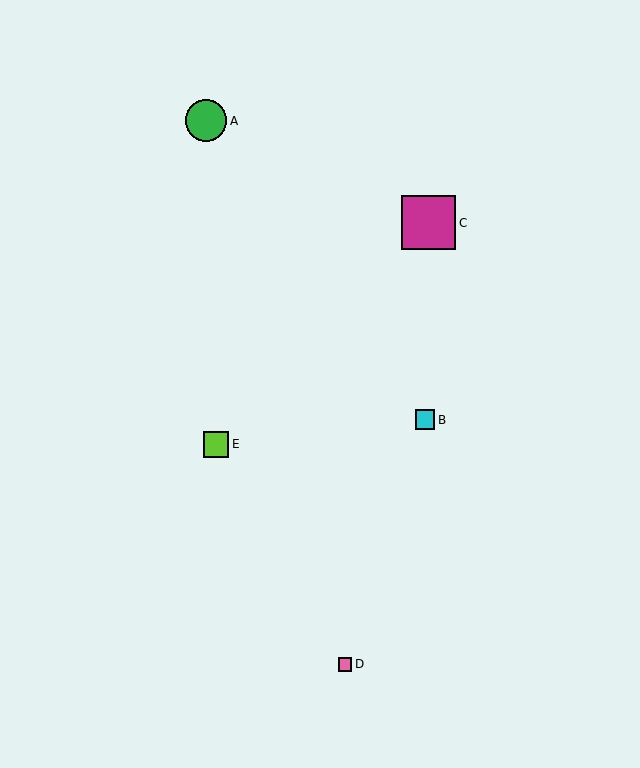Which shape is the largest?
The magenta square (labeled C) is the largest.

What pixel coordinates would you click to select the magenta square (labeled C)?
Click at (429, 223) to select the magenta square C.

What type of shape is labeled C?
Shape C is a magenta square.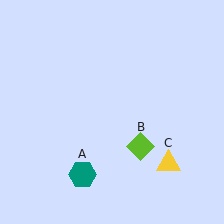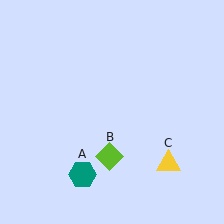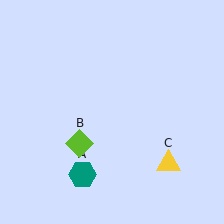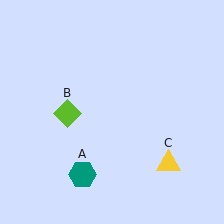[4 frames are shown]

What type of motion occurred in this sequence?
The lime diamond (object B) rotated clockwise around the center of the scene.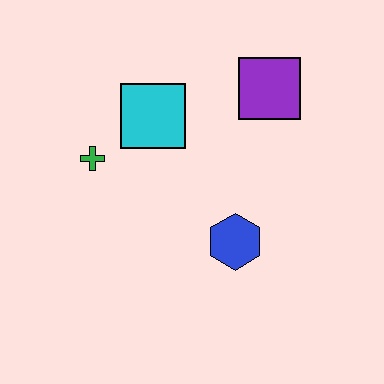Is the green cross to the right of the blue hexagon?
No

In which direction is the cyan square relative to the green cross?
The cyan square is to the right of the green cross.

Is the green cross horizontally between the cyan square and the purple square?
No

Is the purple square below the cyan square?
No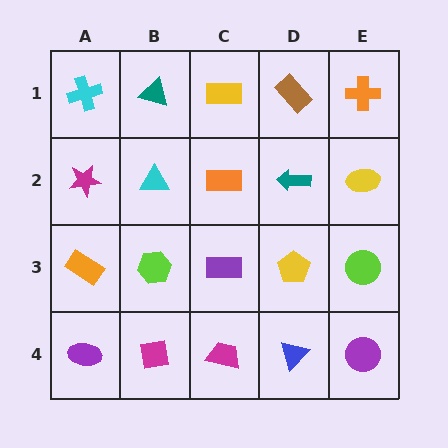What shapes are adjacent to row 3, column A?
A magenta star (row 2, column A), a purple ellipse (row 4, column A), a lime hexagon (row 3, column B).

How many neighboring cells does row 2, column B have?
4.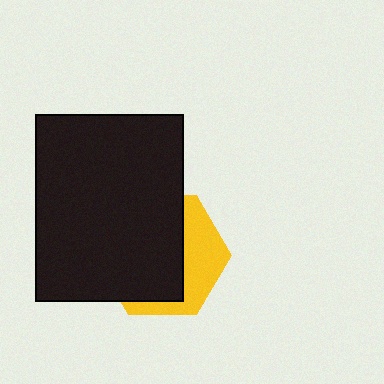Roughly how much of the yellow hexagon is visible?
A small part of it is visible (roughly 36%).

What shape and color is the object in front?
The object in front is a black rectangle.